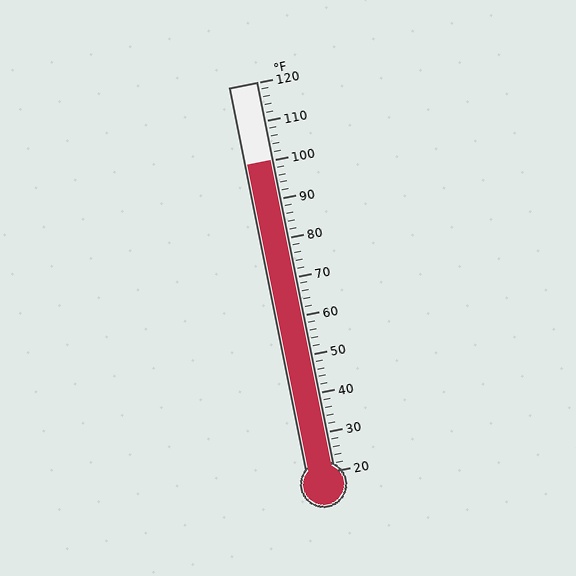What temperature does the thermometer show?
The thermometer shows approximately 100°F.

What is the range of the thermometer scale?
The thermometer scale ranges from 20°F to 120°F.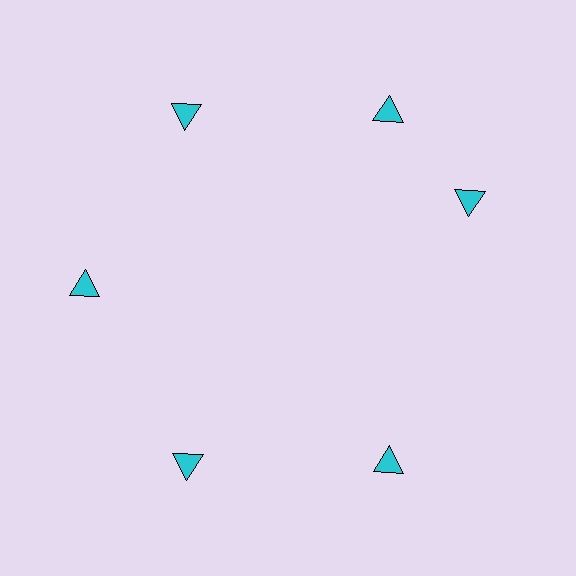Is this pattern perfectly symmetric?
No. The 6 cyan triangles are arranged in a ring, but one element near the 3 o'clock position is rotated out of alignment along the ring, breaking the 6-fold rotational symmetry.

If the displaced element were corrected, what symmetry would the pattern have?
It would have 6-fold rotational symmetry — the pattern would map onto itself every 60 degrees.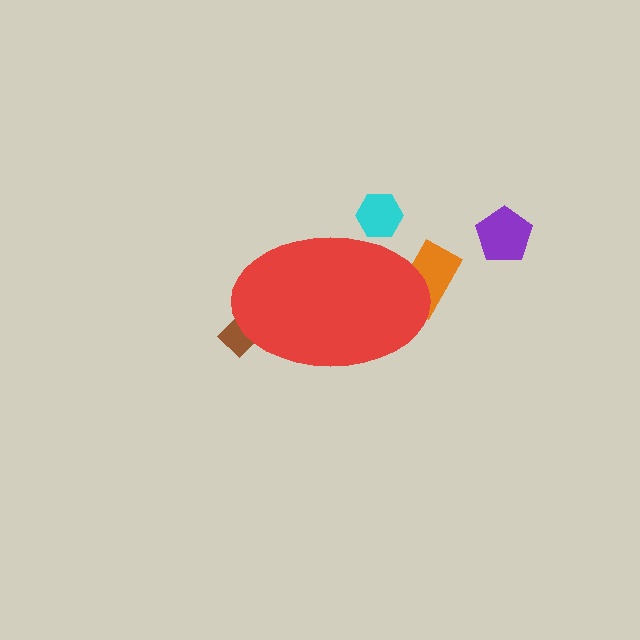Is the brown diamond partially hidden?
Yes, the brown diamond is partially hidden behind the red ellipse.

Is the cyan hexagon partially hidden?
Yes, the cyan hexagon is partially hidden behind the red ellipse.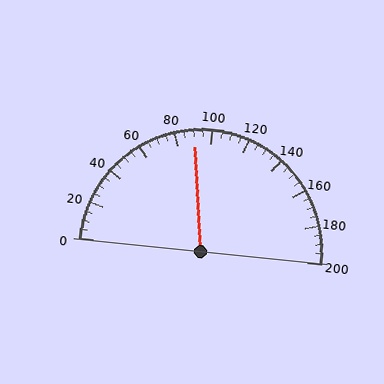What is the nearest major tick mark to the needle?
The nearest major tick mark is 80.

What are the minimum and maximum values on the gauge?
The gauge ranges from 0 to 200.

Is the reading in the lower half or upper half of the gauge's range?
The reading is in the lower half of the range (0 to 200).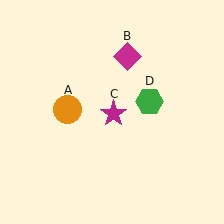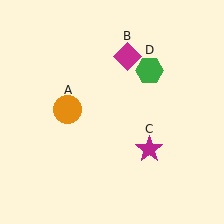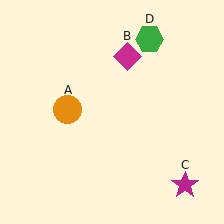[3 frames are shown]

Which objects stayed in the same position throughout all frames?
Orange circle (object A) and magenta diamond (object B) remained stationary.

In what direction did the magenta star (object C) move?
The magenta star (object C) moved down and to the right.